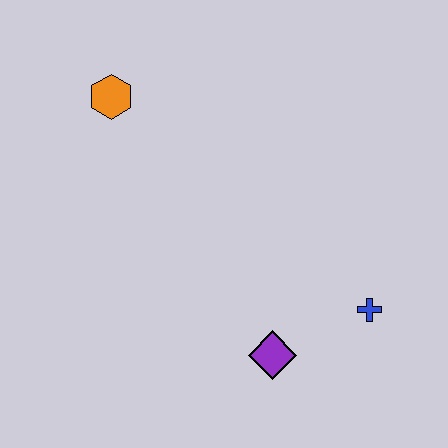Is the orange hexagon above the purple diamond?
Yes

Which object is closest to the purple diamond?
The blue cross is closest to the purple diamond.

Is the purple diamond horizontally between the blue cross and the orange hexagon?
Yes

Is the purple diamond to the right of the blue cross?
No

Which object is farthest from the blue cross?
The orange hexagon is farthest from the blue cross.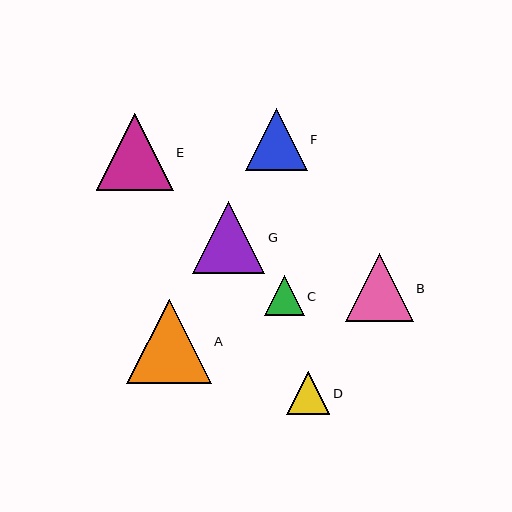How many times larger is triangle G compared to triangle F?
Triangle G is approximately 1.2 times the size of triangle F.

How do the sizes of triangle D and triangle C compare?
Triangle D and triangle C are approximately the same size.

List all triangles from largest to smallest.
From largest to smallest: A, E, G, B, F, D, C.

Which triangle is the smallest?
Triangle C is the smallest with a size of approximately 40 pixels.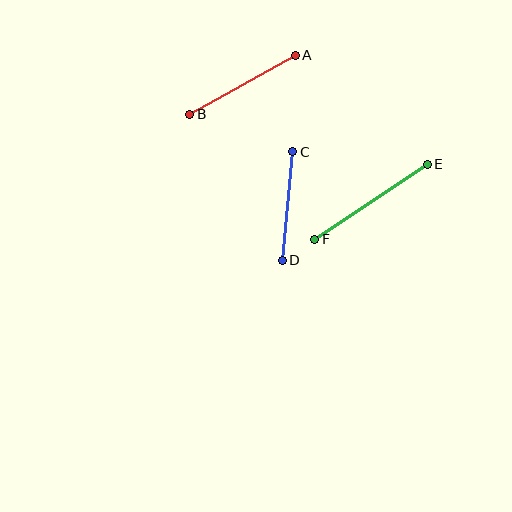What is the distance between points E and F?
The distance is approximately 135 pixels.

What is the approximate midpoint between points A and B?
The midpoint is at approximately (242, 85) pixels.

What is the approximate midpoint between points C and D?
The midpoint is at approximately (288, 206) pixels.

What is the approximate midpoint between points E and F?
The midpoint is at approximately (371, 202) pixels.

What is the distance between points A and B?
The distance is approximately 121 pixels.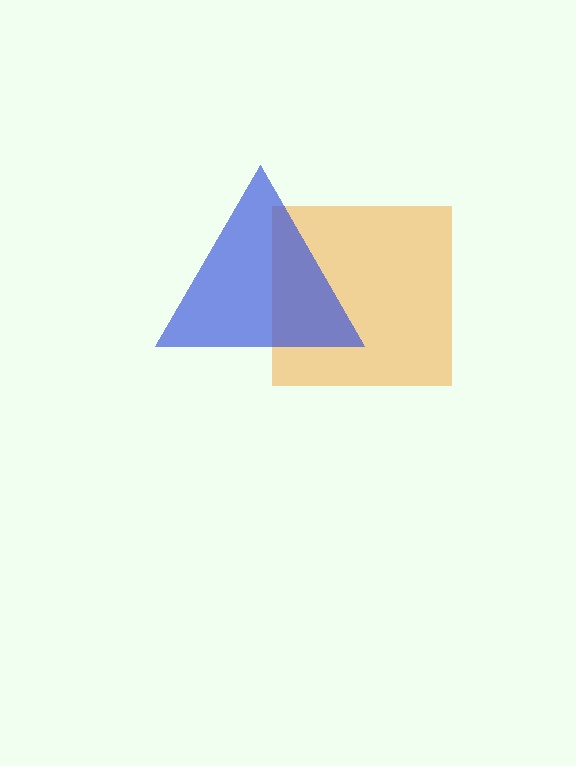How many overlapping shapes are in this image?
There are 2 overlapping shapes in the image.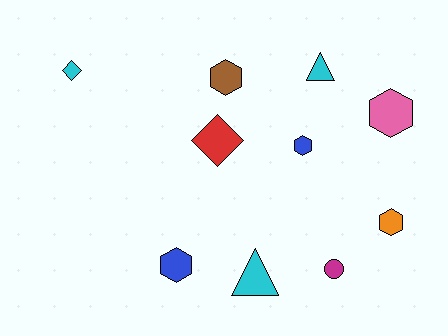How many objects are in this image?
There are 10 objects.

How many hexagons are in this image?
There are 5 hexagons.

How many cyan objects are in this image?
There are 3 cyan objects.